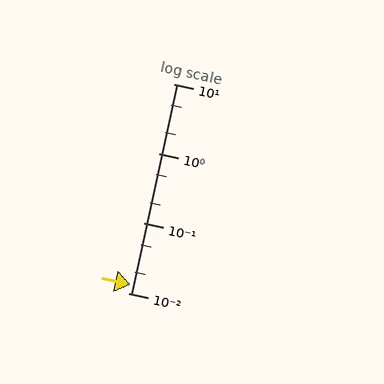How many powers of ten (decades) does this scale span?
The scale spans 3 decades, from 0.01 to 10.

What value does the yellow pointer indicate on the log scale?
The pointer indicates approximately 0.013.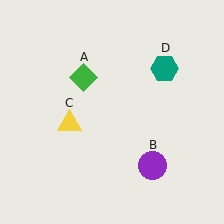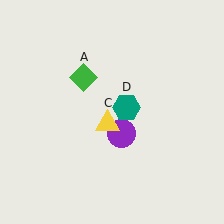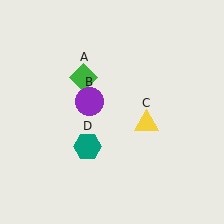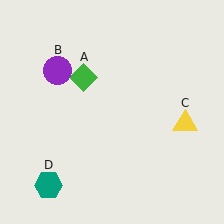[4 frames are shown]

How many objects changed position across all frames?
3 objects changed position: purple circle (object B), yellow triangle (object C), teal hexagon (object D).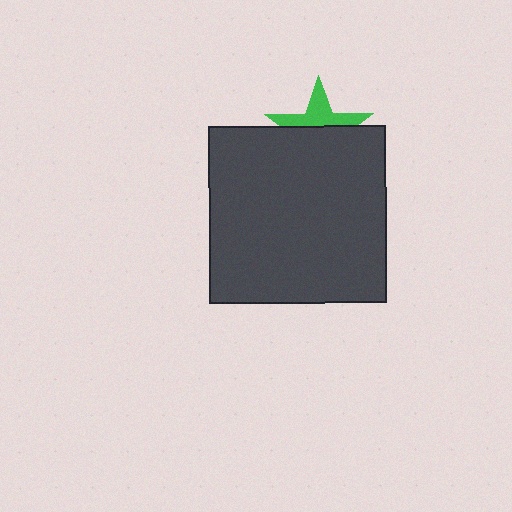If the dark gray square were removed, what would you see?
You would see the complete green star.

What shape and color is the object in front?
The object in front is a dark gray square.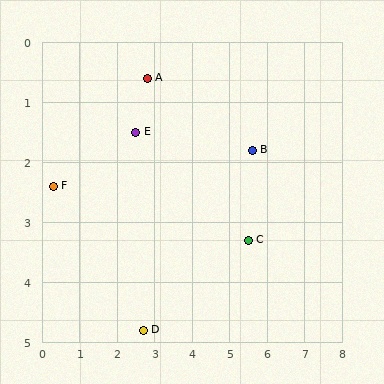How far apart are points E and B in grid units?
Points E and B are about 3.1 grid units apart.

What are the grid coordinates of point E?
Point E is at approximately (2.5, 1.5).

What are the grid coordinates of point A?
Point A is at approximately (2.8, 0.6).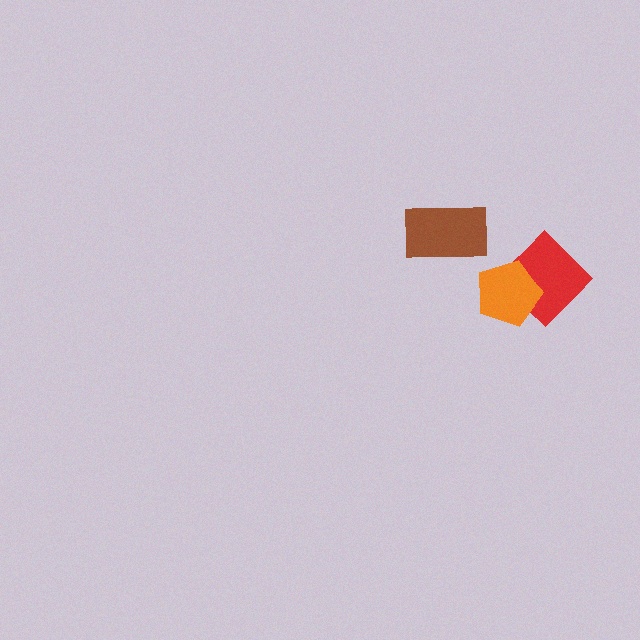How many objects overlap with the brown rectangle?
0 objects overlap with the brown rectangle.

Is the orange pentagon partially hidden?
No, no other shape covers it.